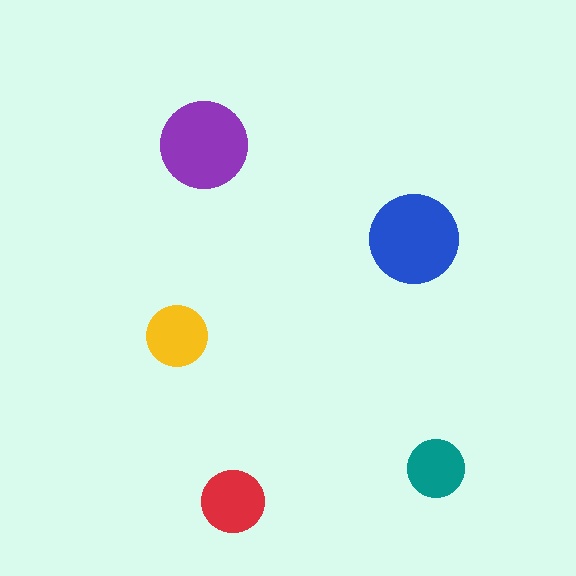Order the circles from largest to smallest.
the blue one, the purple one, the red one, the yellow one, the teal one.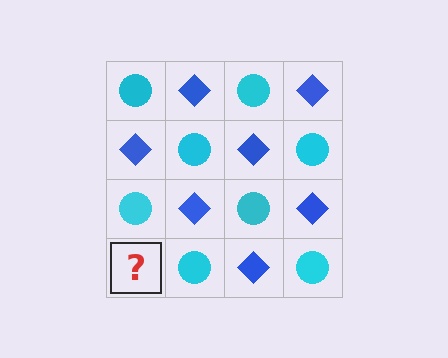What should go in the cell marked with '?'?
The missing cell should contain a blue diamond.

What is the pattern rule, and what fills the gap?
The rule is that it alternates cyan circle and blue diamond in a checkerboard pattern. The gap should be filled with a blue diamond.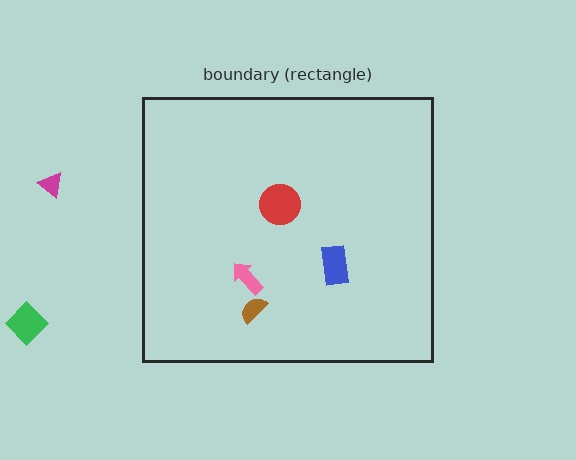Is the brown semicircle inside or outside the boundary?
Inside.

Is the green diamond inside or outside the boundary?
Outside.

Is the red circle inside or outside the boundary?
Inside.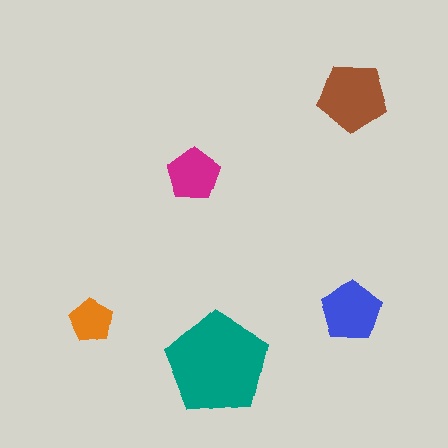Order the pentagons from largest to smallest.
the teal one, the brown one, the blue one, the magenta one, the orange one.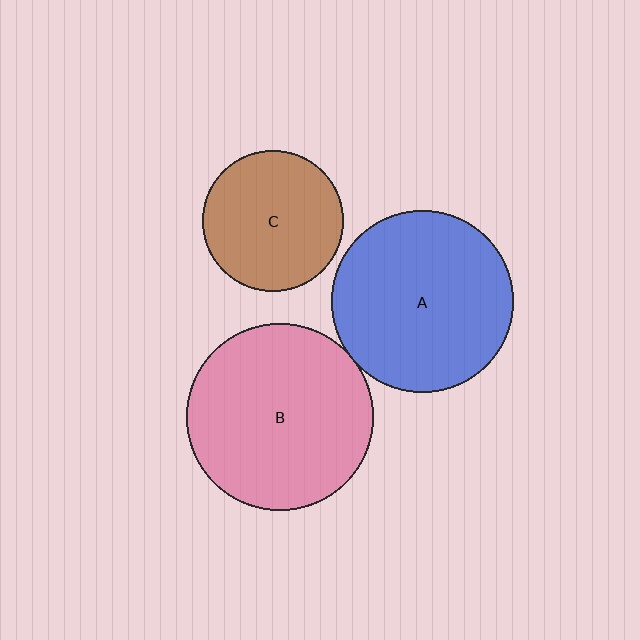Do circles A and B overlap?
Yes.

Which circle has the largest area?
Circle B (pink).